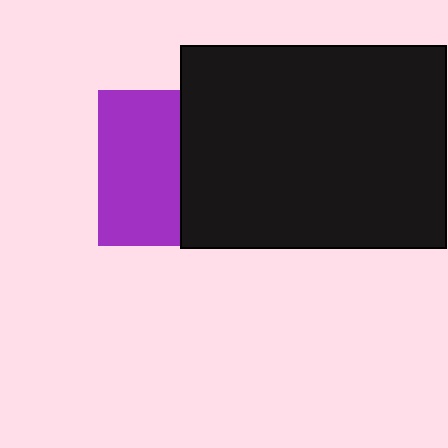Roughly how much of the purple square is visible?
About half of it is visible (roughly 53%).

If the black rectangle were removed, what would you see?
You would see the complete purple square.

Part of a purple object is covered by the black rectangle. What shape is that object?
It is a square.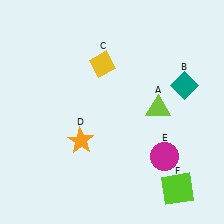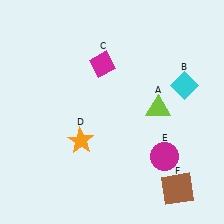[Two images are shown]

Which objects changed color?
B changed from teal to cyan. C changed from yellow to magenta. F changed from lime to brown.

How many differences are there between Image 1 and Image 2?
There are 3 differences between the two images.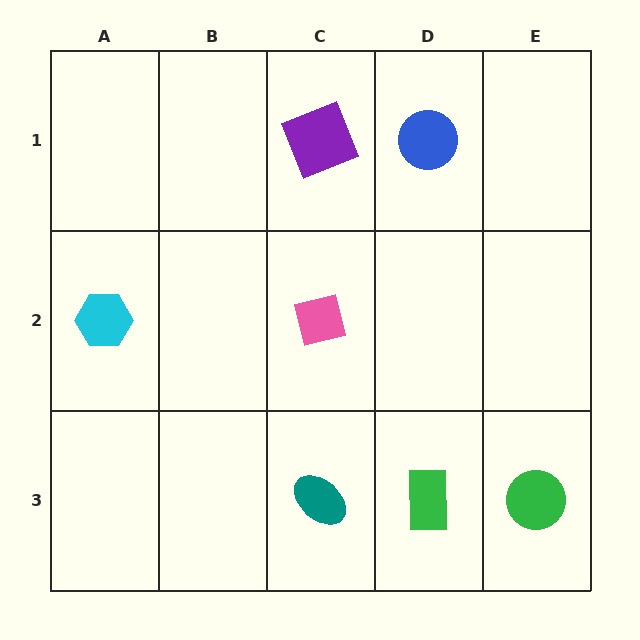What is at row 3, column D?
A green rectangle.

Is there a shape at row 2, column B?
No, that cell is empty.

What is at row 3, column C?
A teal ellipse.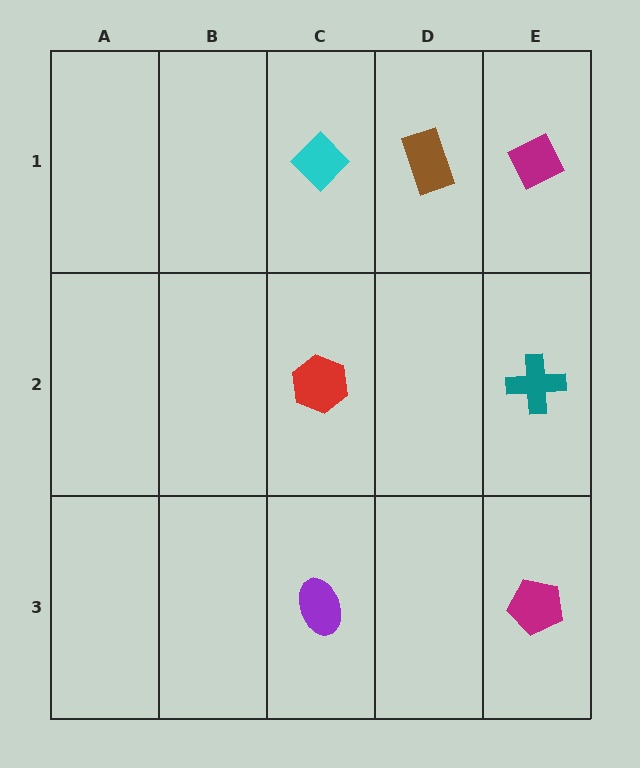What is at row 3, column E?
A magenta pentagon.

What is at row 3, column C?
A purple ellipse.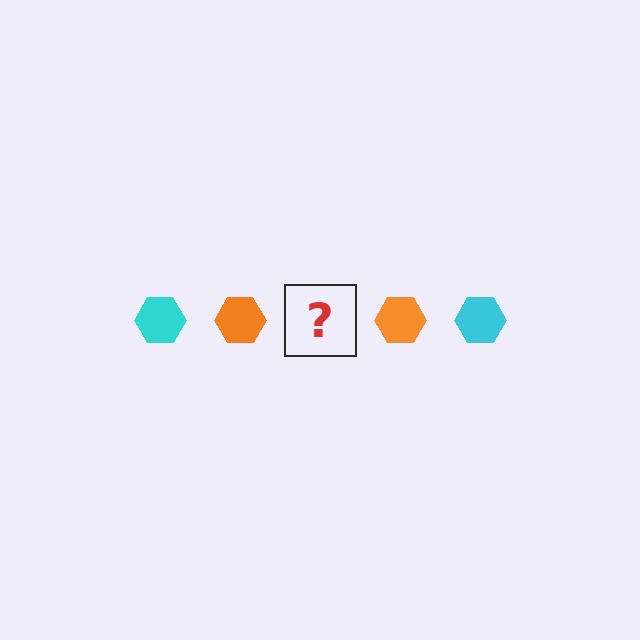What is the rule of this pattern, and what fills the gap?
The rule is that the pattern cycles through cyan, orange hexagons. The gap should be filled with a cyan hexagon.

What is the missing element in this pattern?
The missing element is a cyan hexagon.